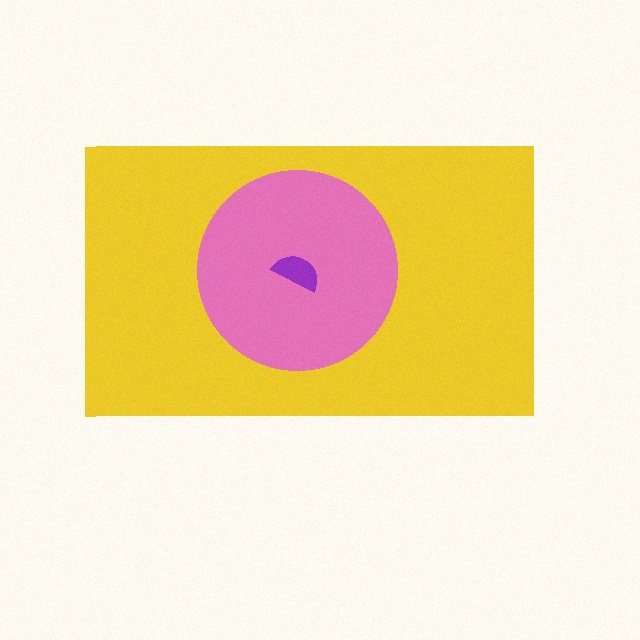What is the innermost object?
The purple semicircle.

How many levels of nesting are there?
3.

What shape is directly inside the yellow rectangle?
The pink circle.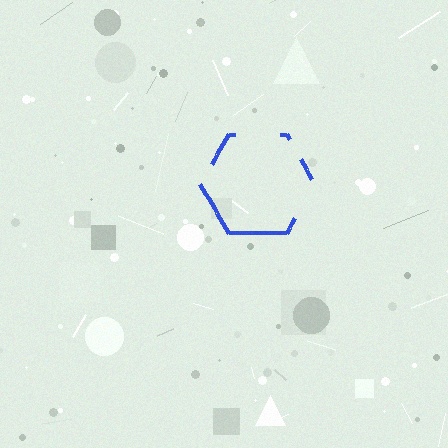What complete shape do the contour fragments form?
The contour fragments form a hexagon.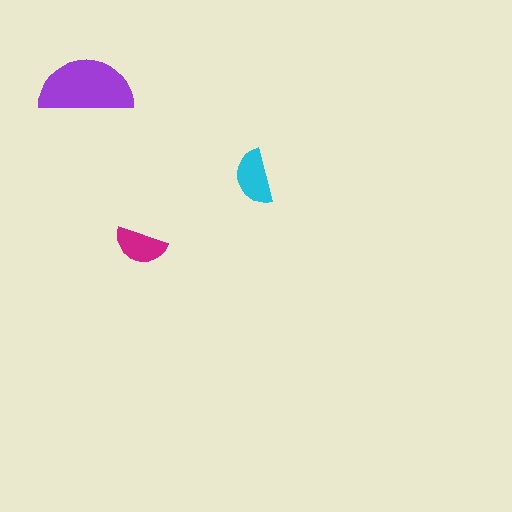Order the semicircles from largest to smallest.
the purple one, the cyan one, the magenta one.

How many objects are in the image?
There are 3 objects in the image.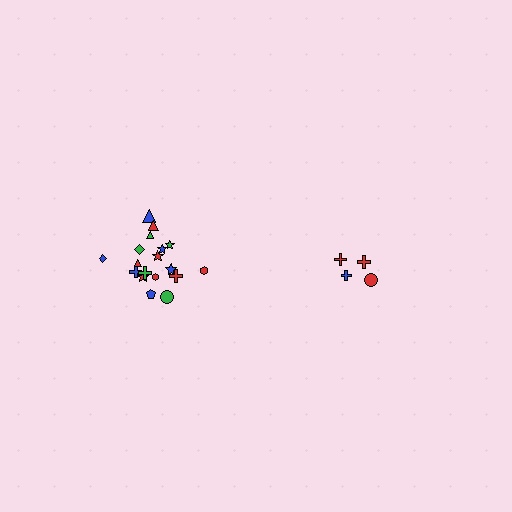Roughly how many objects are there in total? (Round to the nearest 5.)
Roughly 20 objects in total.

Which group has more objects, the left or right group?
The left group.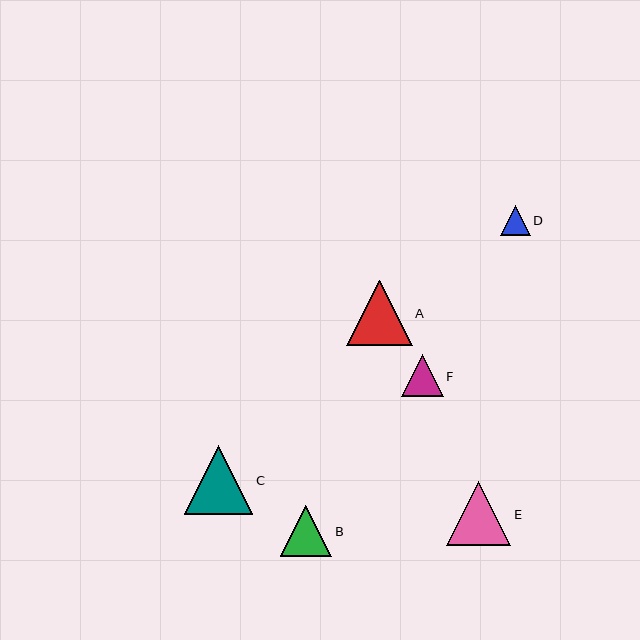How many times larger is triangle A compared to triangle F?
Triangle A is approximately 1.6 times the size of triangle F.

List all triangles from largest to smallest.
From largest to smallest: C, A, E, B, F, D.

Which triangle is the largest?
Triangle C is the largest with a size of approximately 68 pixels.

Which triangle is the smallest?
Triangle D is the smallest with a size of approximately 30 pixels.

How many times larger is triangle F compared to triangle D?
Triangle F is approximately 1.4 times the size of triangle D.